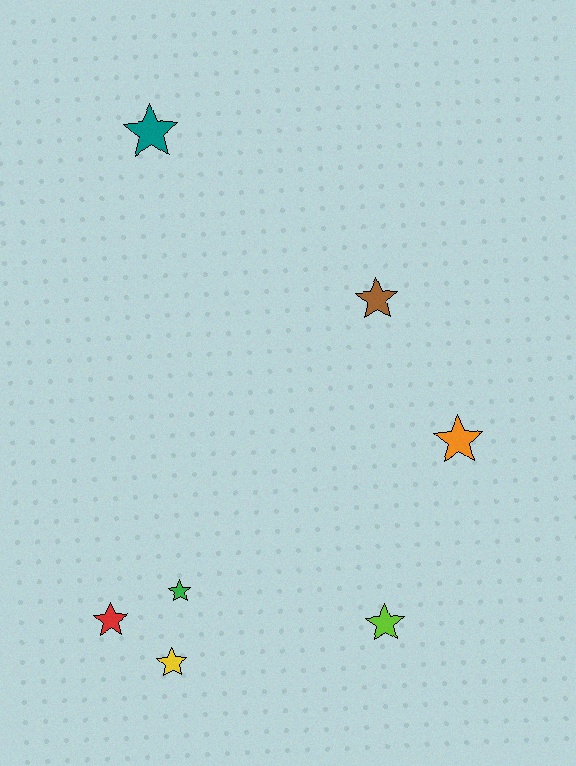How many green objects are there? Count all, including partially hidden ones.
There is 1 green object.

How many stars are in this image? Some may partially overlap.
There are 7 stars.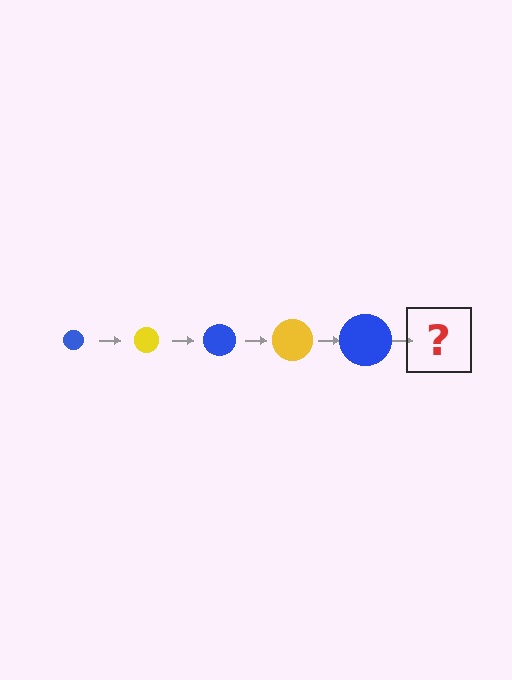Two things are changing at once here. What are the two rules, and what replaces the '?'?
The two rules are that the circle grows larger each step and the color cycles through blue and yellow. The '?' should be a yellow circle, larger than the previous one.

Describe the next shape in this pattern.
It should be a yellow circle, larger than the previous one.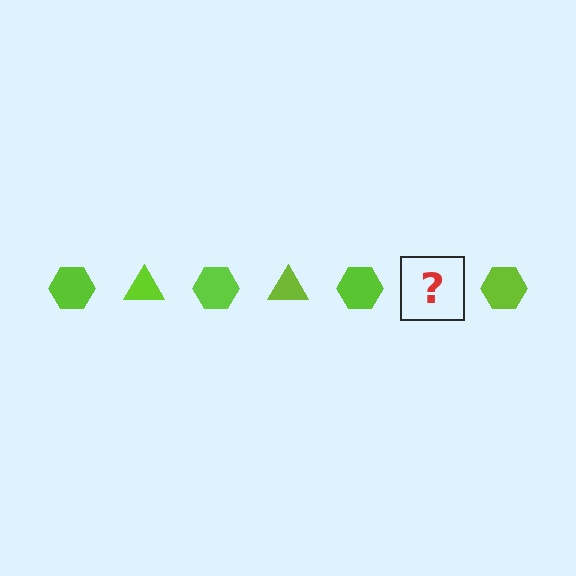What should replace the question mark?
The question mark should be replaced with a lime triangle.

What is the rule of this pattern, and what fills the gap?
The rule is that the pattern cycles through hexagon, triangle shapes in lime. The gap should be filled with a lime triangle.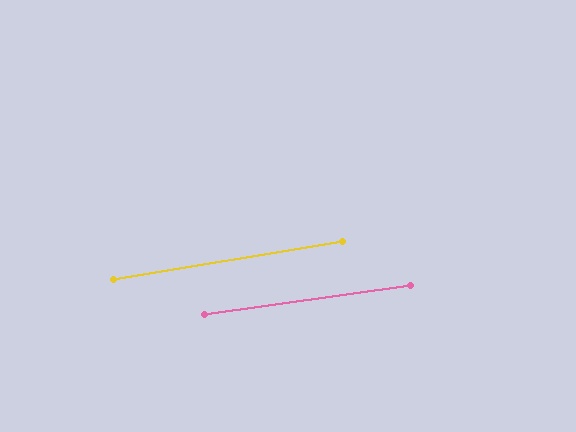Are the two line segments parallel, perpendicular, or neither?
Parallel — their directions differ by only 1.7°.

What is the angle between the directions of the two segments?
Approximately 2 degrees.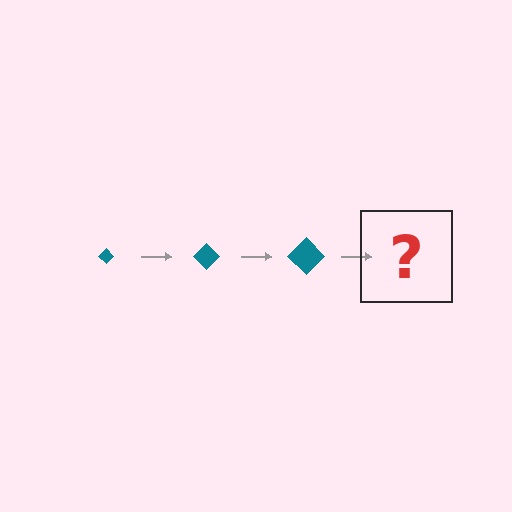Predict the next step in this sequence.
The next step is a teal diamond, larger than the previous one.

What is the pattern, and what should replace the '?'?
The pattern is that the diamond gets progressively larger each step. The '?' should be a teal diamond, larger than the previous one.